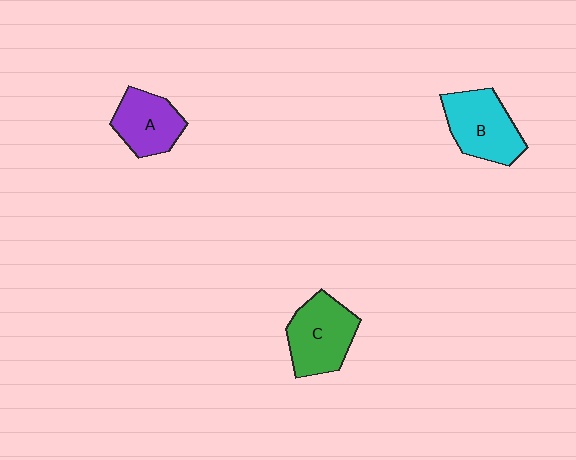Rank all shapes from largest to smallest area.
From largest to smallest: C (green), B (cyan), A (purple).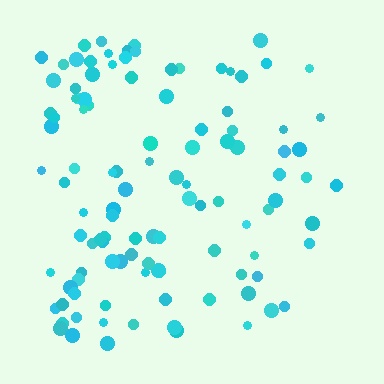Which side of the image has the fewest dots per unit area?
The right.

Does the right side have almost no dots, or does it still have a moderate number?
Still a moderate number, just noticeably fewer than the left.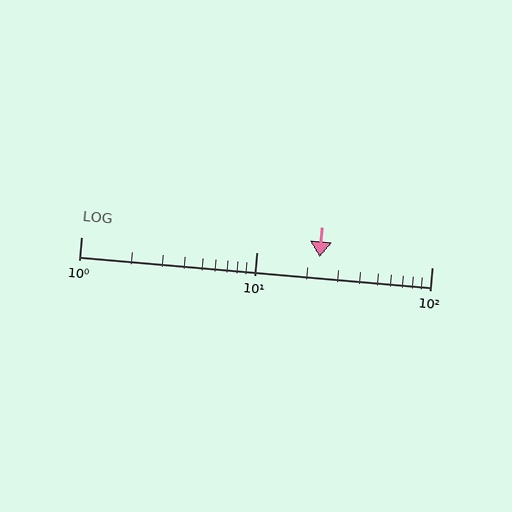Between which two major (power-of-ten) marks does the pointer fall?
The pointer is between 10 and 100.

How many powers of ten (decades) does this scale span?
The scale spans 2 decades, from 1 to 100.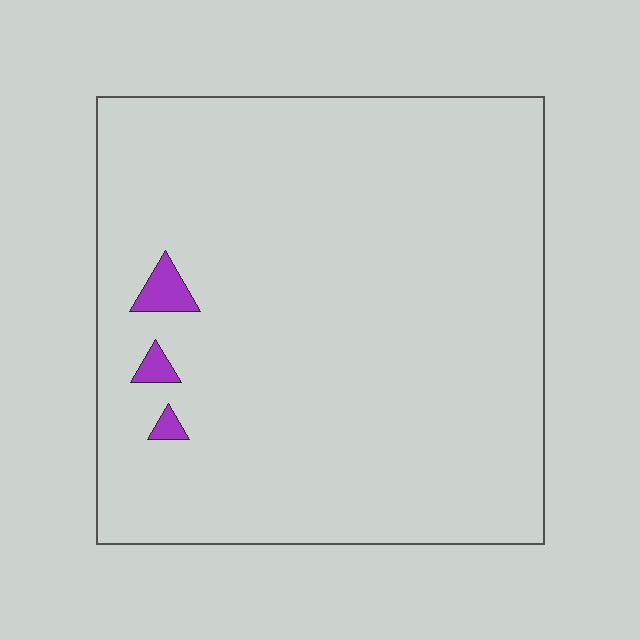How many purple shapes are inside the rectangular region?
3.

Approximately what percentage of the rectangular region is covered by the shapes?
Approximately 0%.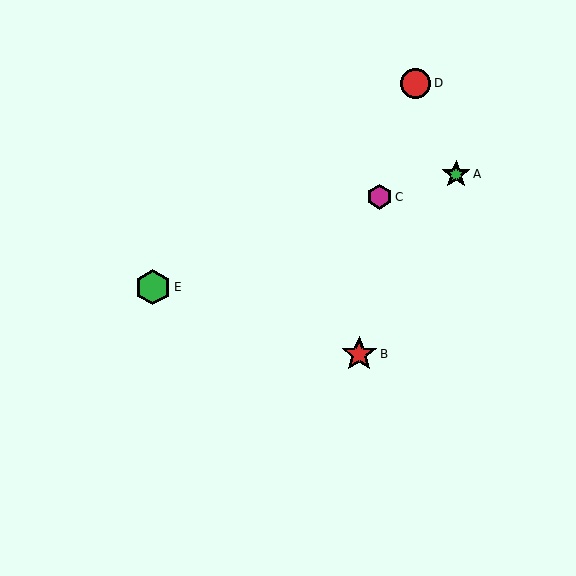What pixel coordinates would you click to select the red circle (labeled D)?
Click at (415, 83) to select the red circle D.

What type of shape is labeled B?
Shape B is a red star.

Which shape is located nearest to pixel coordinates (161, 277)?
The green hexagon (labeled E) at (153, 287) is nearest to that location.